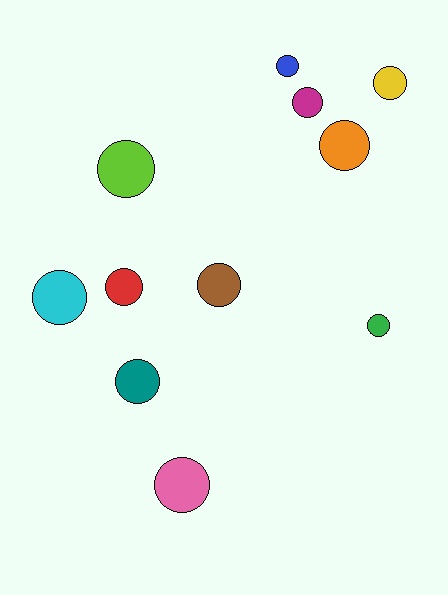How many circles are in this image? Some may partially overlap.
There are 11 circles.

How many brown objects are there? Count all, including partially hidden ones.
There is 1 brown object.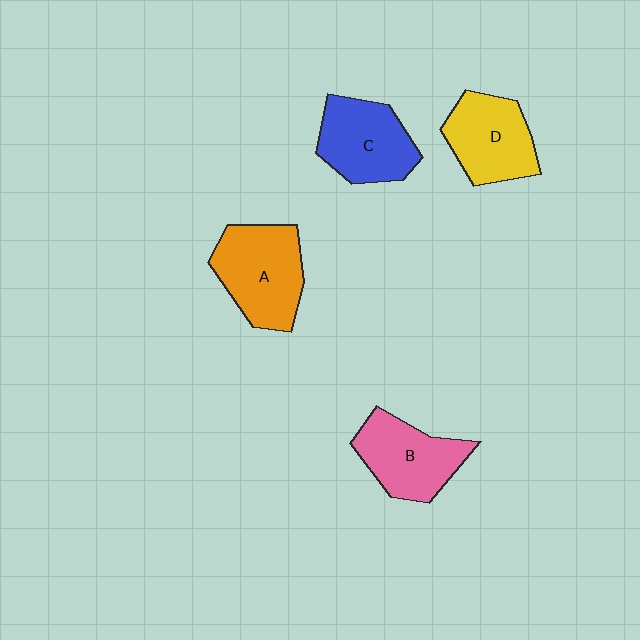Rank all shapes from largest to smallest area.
From largest to smallest: A (orange), C (blue), B (pink), D (yellow).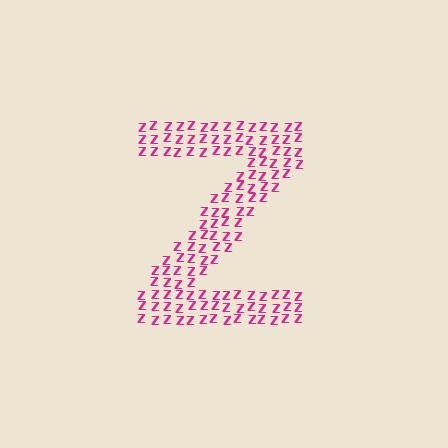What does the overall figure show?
The overall figure shows the letter Z.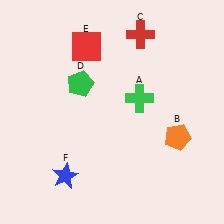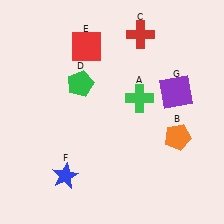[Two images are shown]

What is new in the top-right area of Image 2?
A purple square (G) was added in the top-right area of Image 2.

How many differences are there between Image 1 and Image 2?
There is 1 difference between the two images.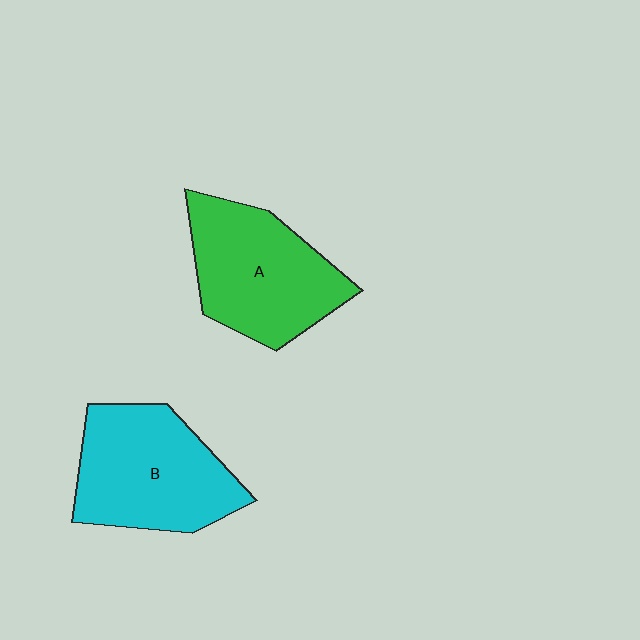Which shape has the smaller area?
Shape A (green).